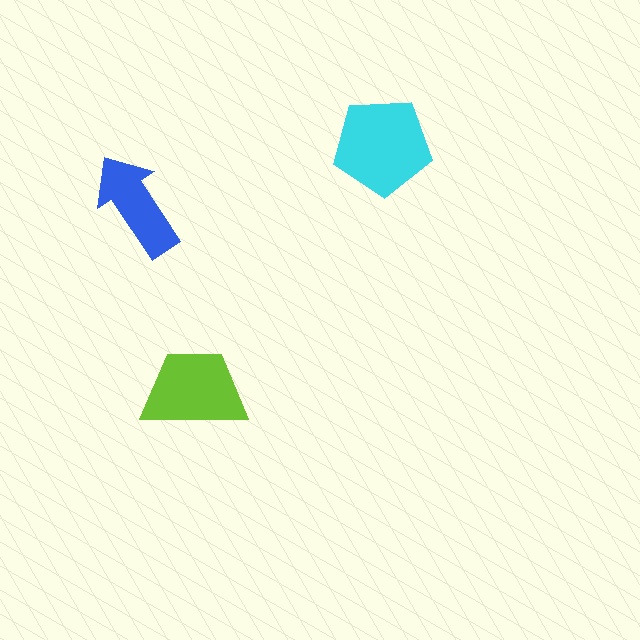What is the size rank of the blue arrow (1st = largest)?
3rd.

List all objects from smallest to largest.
The blue arrow, the lime trapezoid, the cyan pentagon.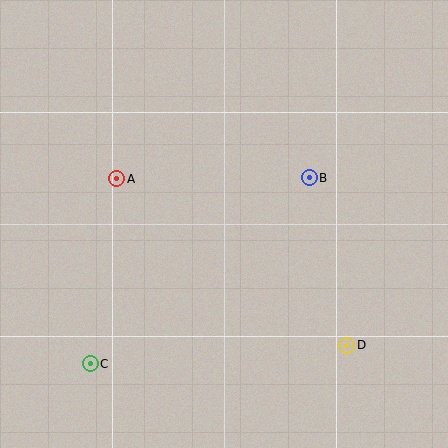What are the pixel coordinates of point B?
Point B is at (309, 178).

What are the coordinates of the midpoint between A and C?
The midpoint between A and C is at (103, 271).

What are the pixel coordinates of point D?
Point D is at (347, 345).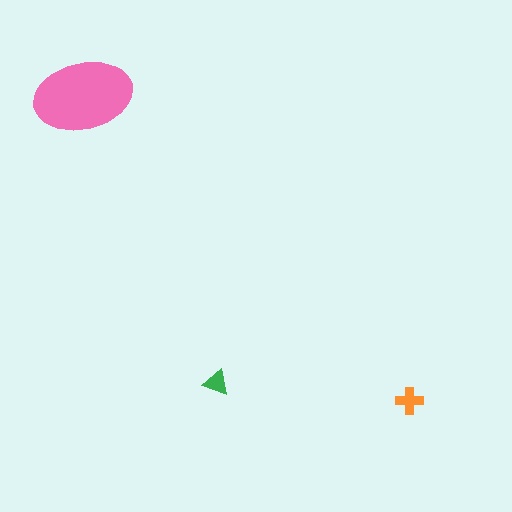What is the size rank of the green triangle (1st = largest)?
3rd.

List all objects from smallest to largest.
The green triangle, the orange cross, the pink ellipse.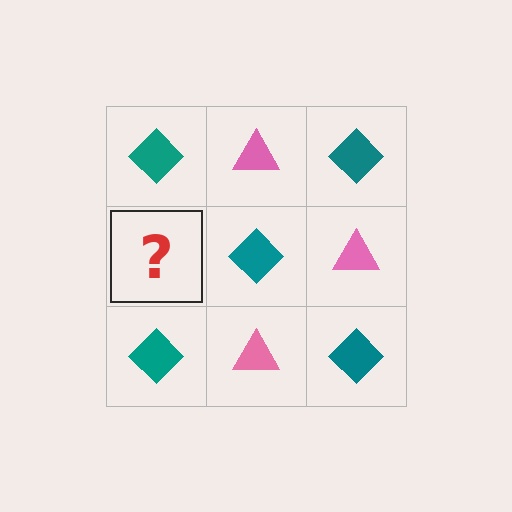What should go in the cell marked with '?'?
The missing cell should contain a pink triangle.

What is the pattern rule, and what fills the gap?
The rule is that it alternates teal diamond and pink triangle in a checkerboard pattern. The gap should be filled with a pink triangle.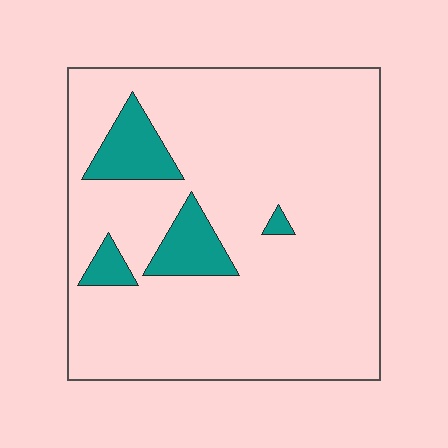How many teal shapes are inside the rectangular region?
4.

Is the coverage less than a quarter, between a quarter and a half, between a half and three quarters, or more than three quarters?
Less than a quarter.